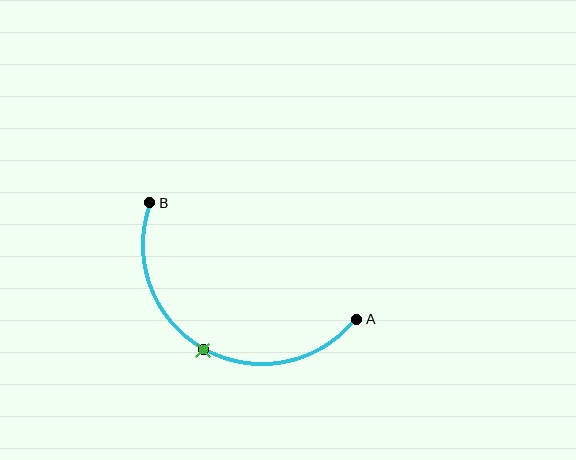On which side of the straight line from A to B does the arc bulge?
The arc bulges below the straight line connecting A and B.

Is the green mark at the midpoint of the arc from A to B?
Yes. The green mark lies on the arc at equal arc-length from both A and B — it is the arc midpoint.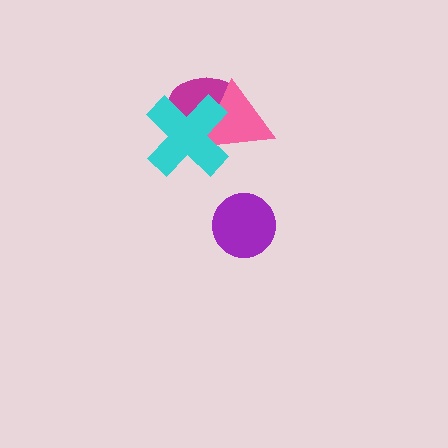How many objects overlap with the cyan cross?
2 objects overlap with the cyan cross.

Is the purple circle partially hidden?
No, no other shape covers it.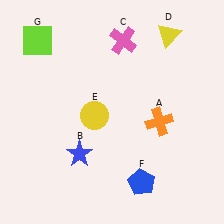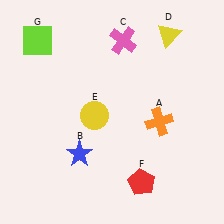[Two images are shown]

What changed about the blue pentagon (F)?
In Image 1, F is blue. In Image 2, it changed to red.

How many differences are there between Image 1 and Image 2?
There is 1 difference between the two images.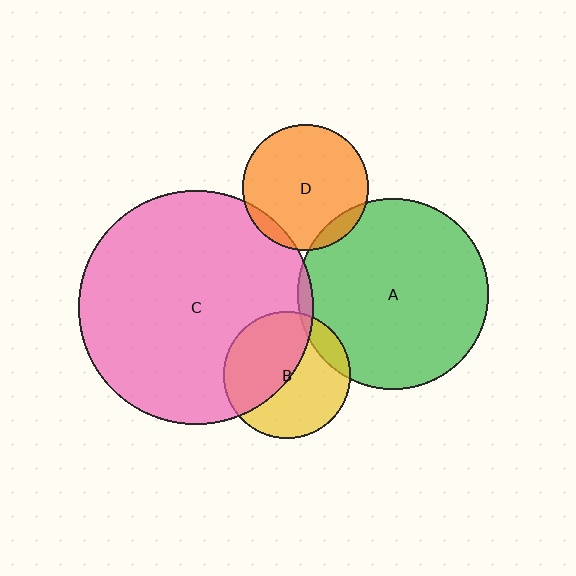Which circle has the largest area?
Circle C (pink).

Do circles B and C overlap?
Yes.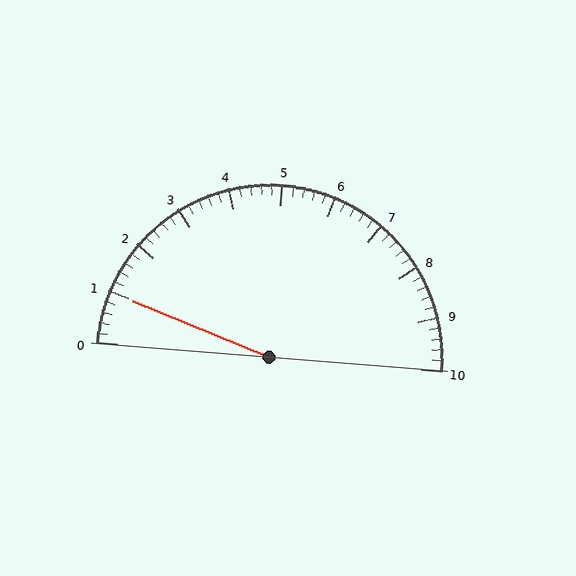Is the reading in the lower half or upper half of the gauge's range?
The reading is in the lower half of the range (0 to 10).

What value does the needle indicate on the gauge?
The needle indicates approximately 1.0.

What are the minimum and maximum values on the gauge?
The gauge ranges from 0 to 10.